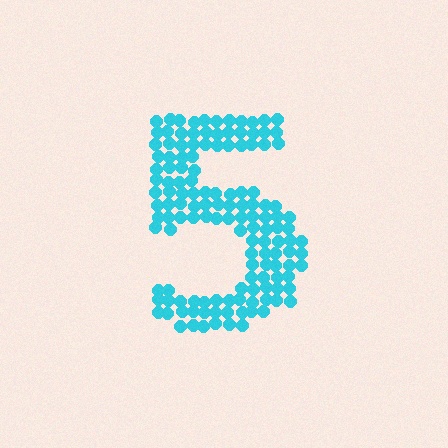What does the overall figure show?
The overall figure shows the digit 5.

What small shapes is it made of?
It is made of small circles.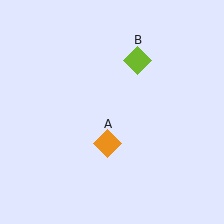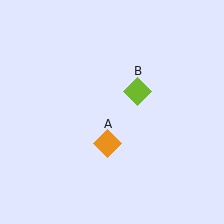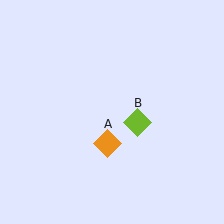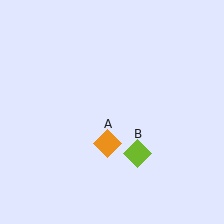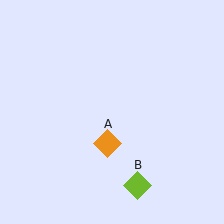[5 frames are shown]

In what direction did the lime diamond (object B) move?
The lime diamond (object B) moved down.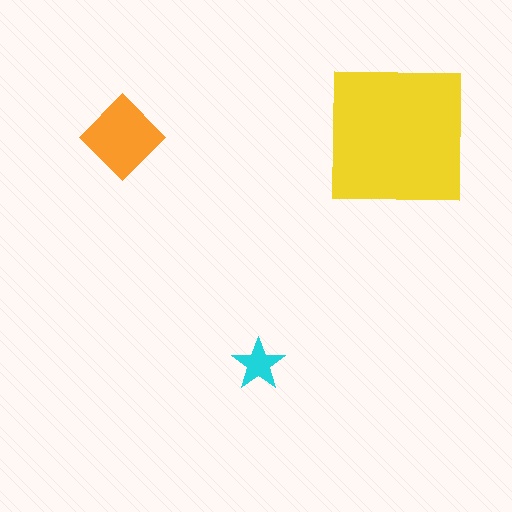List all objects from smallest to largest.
The cyan star, the orange diamond, the yellow square.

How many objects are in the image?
There are 3 objects in the image.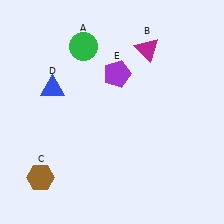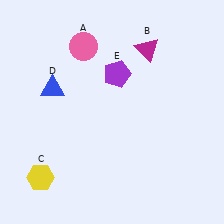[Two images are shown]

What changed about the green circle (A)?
In Image 1, A is green. In Image 2, it changed to pink.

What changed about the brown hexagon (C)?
In Image 1, C is brown. In Image 2, it changed to yellow.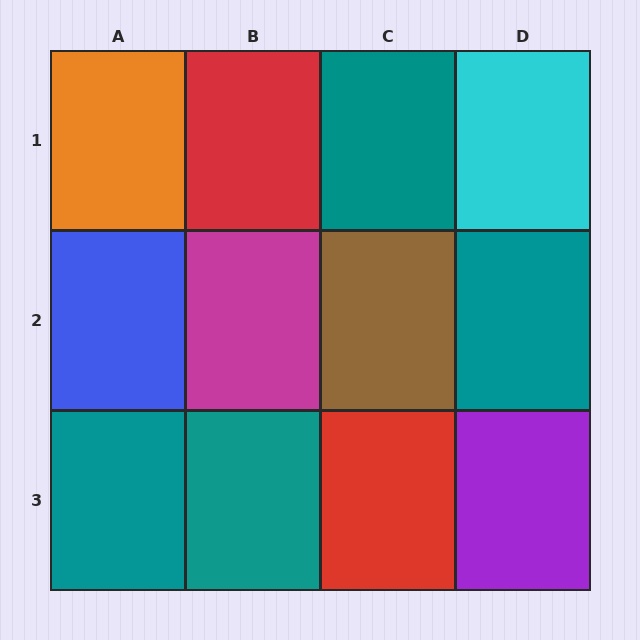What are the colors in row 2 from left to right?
Blue, magenta, brown, teal.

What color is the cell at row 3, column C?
Red.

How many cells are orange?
1 cell is orange.